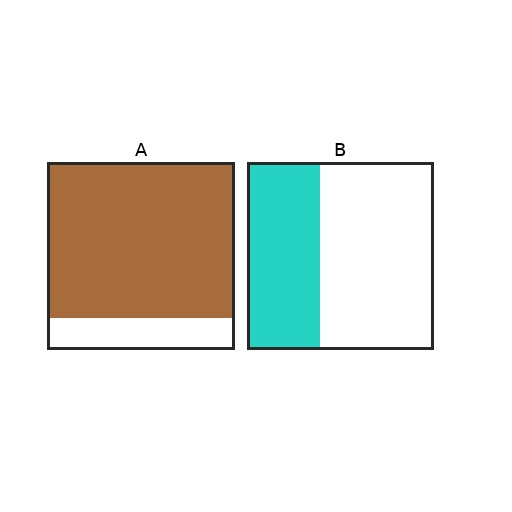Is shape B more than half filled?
No.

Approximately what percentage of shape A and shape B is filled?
A is approximately 85% and B is approximately 40%.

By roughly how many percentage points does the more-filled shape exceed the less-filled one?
By roughly 45 percentage points (A over B).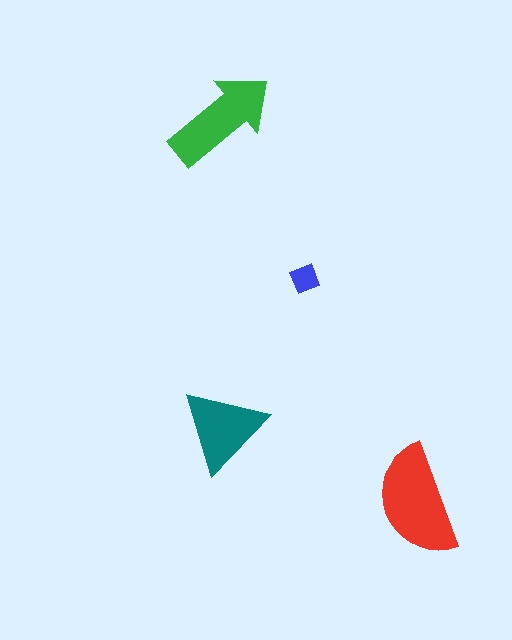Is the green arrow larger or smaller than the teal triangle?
Larger.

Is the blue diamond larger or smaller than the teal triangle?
Smaller.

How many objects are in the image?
There are 4 objects in the image.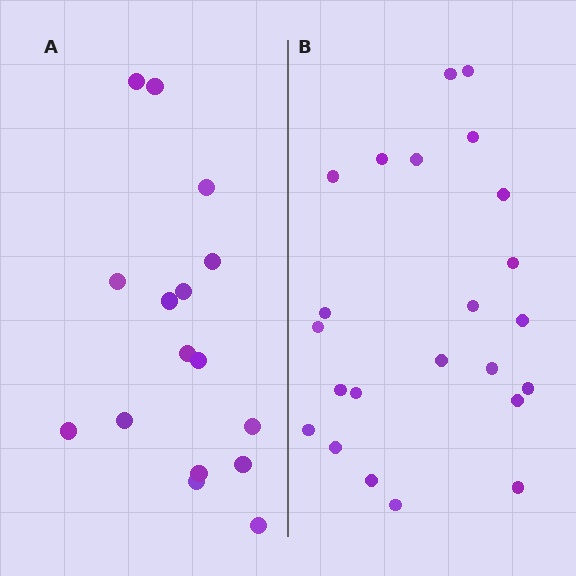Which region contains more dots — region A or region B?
Region B (the right region) has more dots.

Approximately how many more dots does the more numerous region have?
Region B has roughly 8 or so more dots than region A.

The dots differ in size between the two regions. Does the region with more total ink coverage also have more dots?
No. Region A has more total ink coverage because its dots are larger, but region B actually contains more individual dots. Total area can be misleading — the number of items is what matters here.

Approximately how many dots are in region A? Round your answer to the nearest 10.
About 20 dots. (The exact count is 16, which rounds to 20.)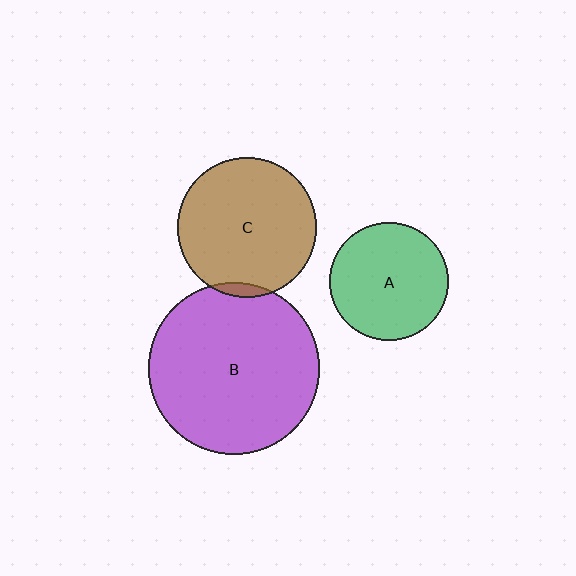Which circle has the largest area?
Circle B (purple).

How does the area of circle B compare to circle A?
Approximately 2.1 times.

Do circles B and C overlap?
Yes.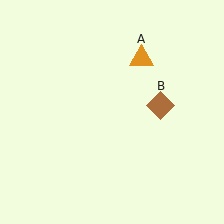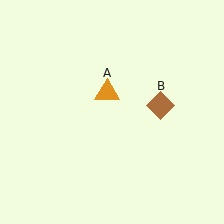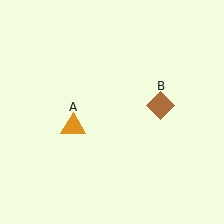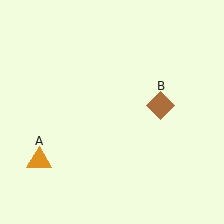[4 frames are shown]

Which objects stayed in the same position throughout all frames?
Brown diamond (object B) remained stationary.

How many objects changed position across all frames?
1 object changed position: orange triangle (object A).